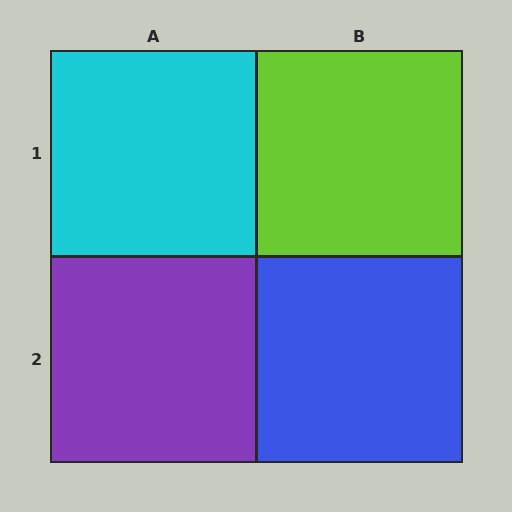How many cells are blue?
1 cell is blue.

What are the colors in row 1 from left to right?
Cyan, lime.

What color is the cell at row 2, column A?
Purple.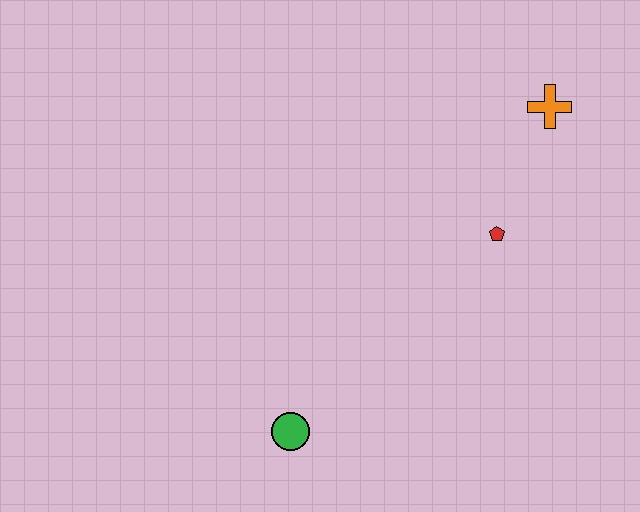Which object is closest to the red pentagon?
The orange cross is closest to the red pentagon.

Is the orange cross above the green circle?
Yes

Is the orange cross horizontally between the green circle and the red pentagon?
No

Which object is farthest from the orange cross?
The green circle is farthest from the orange cross.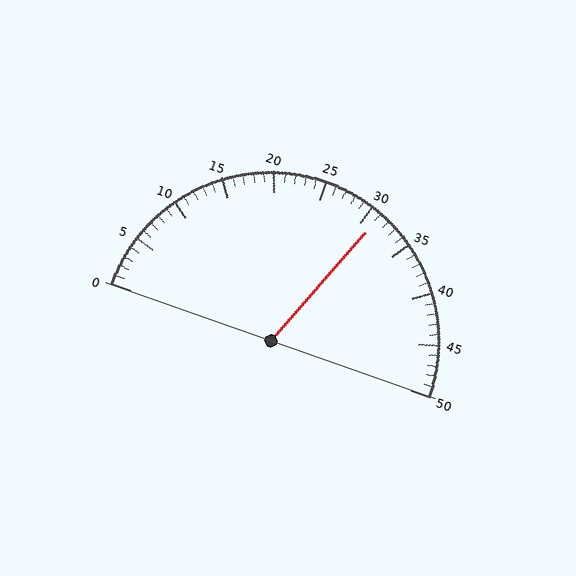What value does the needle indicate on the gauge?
The needle indicates approximately 31.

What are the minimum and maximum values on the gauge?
The gauge ranges from 0 to 50.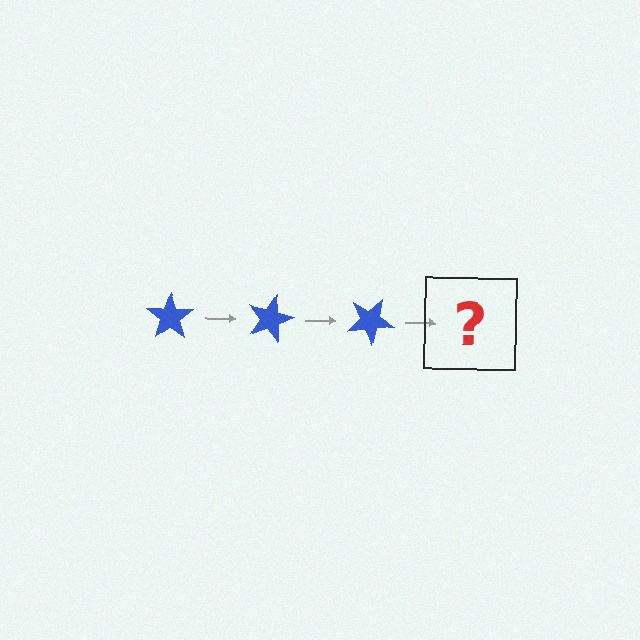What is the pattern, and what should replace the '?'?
The pattern is that the star rotates 15 degrees each step. The '?' should be a blue star rotated 45 degrees.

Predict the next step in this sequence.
The next step is a blue star rotated 45 degrees.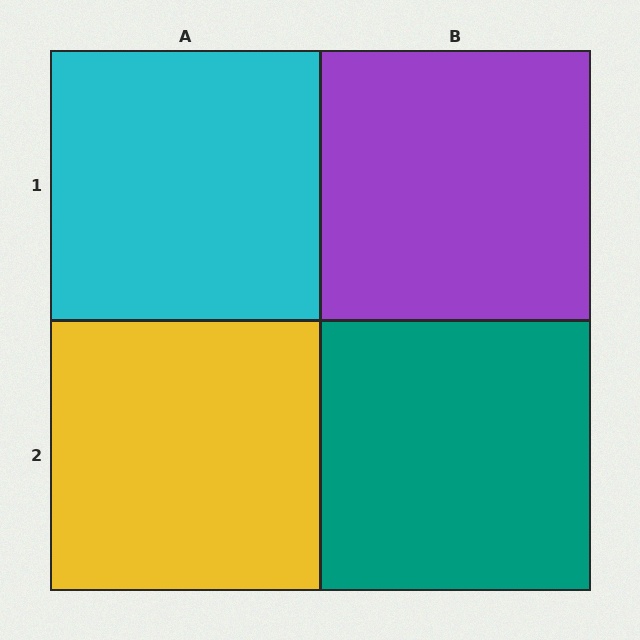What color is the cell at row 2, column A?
Yellow.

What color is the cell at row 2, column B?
Teal.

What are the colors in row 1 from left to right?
Cyan, purple.